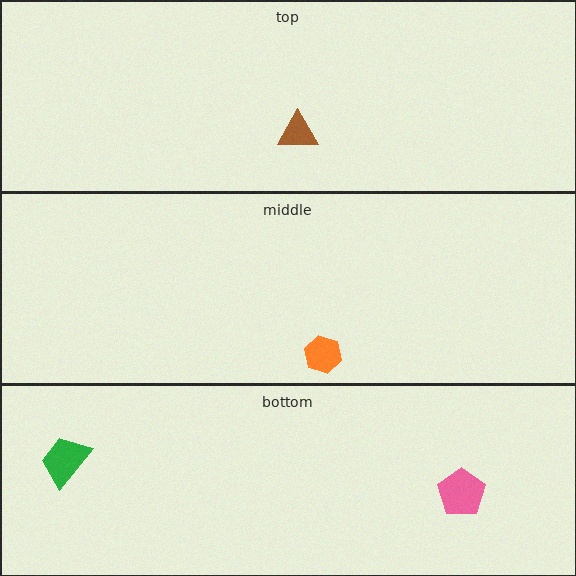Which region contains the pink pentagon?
The bottom region.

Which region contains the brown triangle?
The top region.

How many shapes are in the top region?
1.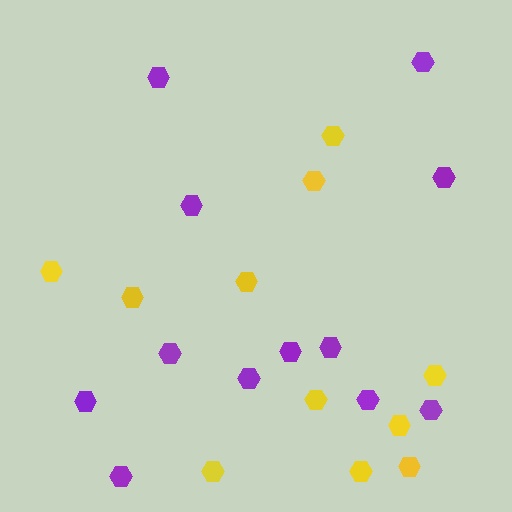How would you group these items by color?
There are 2 groups: one group of yellow hexagons (11) and one group of purple hexagons (12).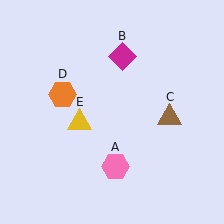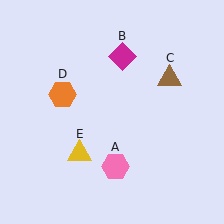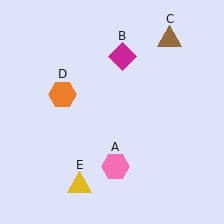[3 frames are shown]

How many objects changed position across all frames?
2 objects changed position: brown triangle (object C), yellow triangle (object E).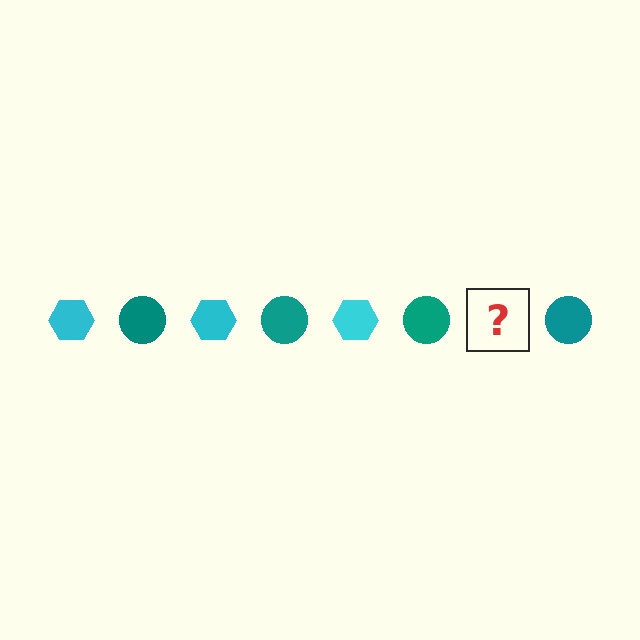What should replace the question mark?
The question mark should be replaced with a cyan hexagon.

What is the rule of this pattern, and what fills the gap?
The rule is that the pattern alternates between cyan hexagon and teal circle. The gap should be filled with a cyan hexagon.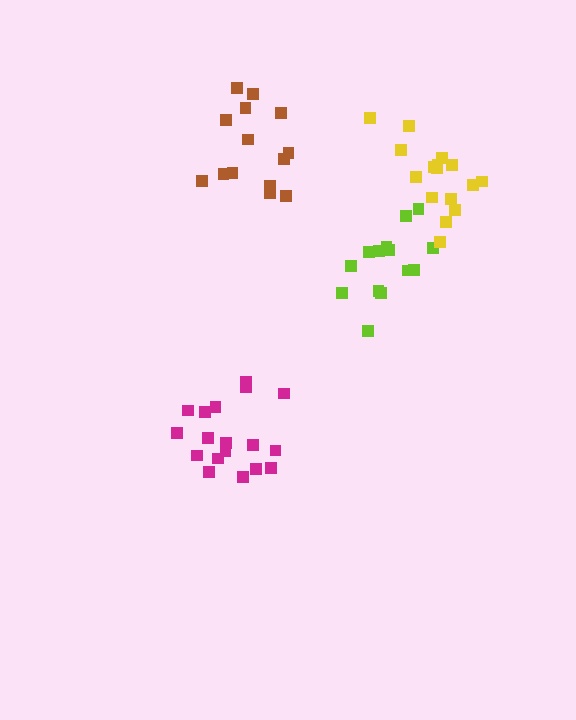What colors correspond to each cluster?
The clusters are colored: magenta, lime, yellow, brown.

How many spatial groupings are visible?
There are 4 spatial groupings.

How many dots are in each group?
Group 1: 18 dots, Group 2: 14 dots, Group 3: 16 dots, Group 4: 14 dots (62 total).